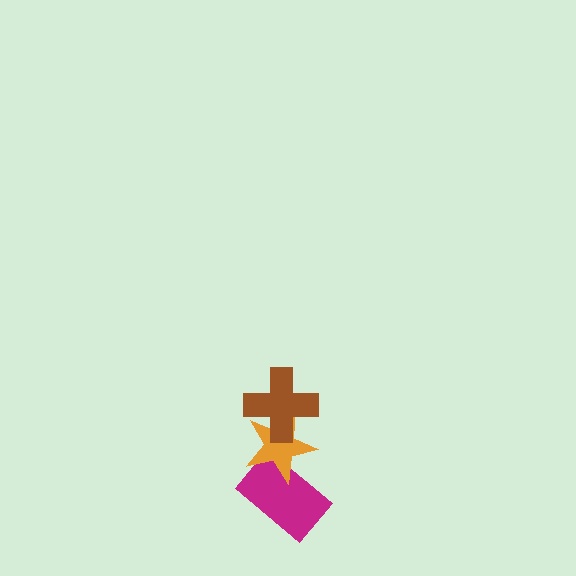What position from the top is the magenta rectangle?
The magenta rectangle is 3rd from the top.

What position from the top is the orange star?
The orange star is 2nd from the top.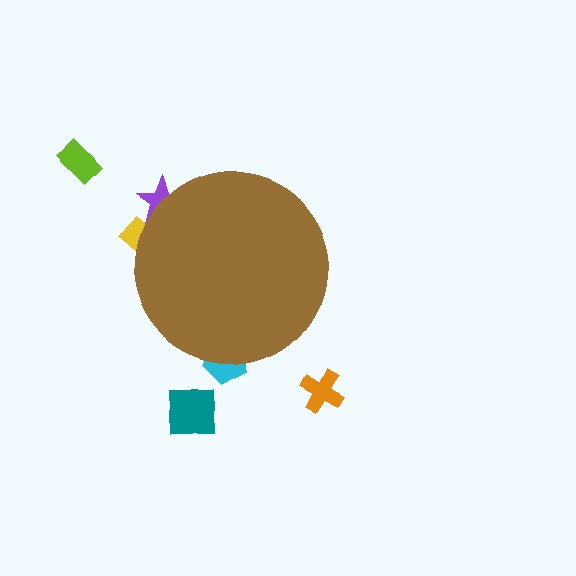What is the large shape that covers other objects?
A brown circle.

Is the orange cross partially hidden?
No, the orange cross is fully visible.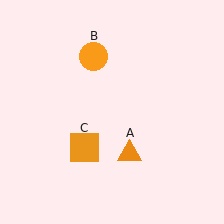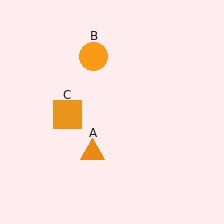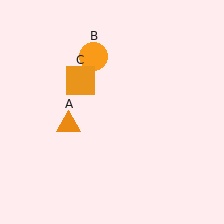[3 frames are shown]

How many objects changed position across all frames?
2 objects changed position: orange triangle (object A), orange square (object C).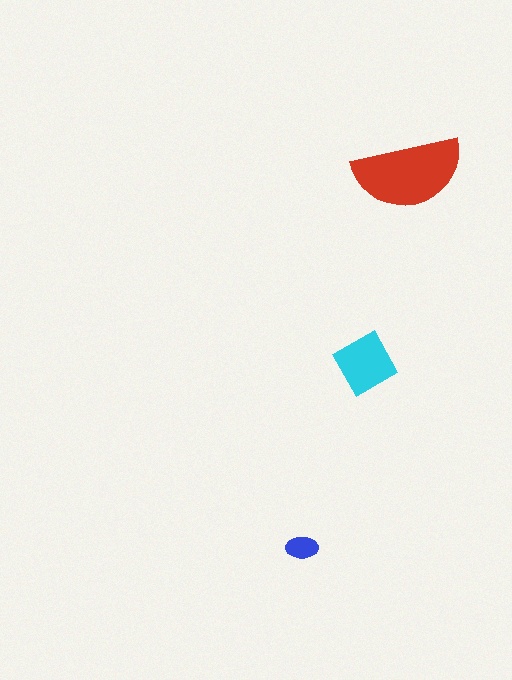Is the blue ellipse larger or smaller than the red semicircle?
Smaller.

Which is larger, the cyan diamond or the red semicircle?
The red semicircle.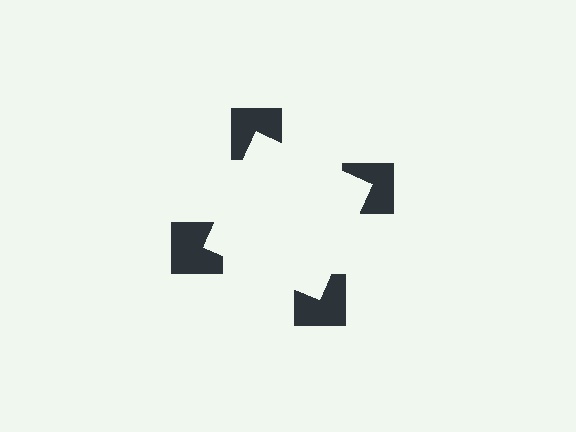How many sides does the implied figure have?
4 sides.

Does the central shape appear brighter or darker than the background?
It typically appears slightly brighter than the background, even though no actual brightness change is drawn.